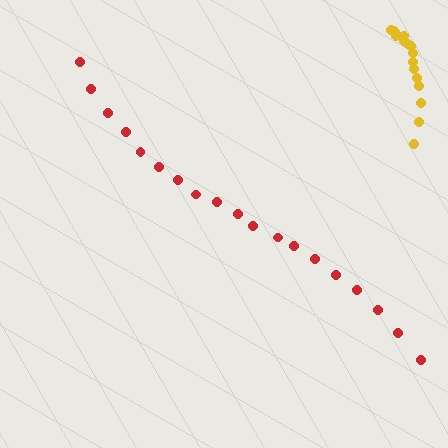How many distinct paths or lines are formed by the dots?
There are 2 distinct paths.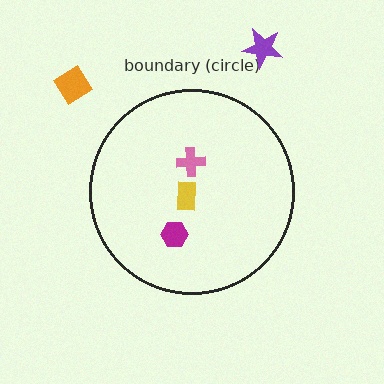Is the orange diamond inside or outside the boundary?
Outside.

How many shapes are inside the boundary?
3 inside, 2 outside.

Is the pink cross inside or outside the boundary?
Inside.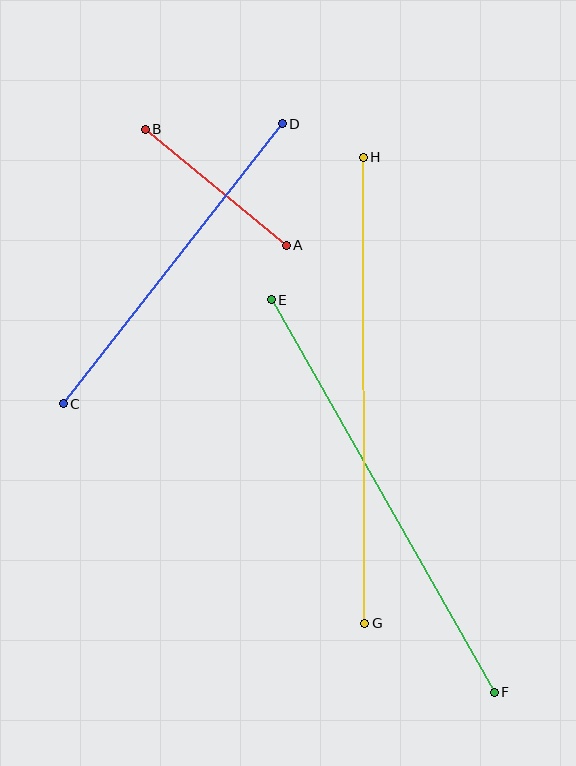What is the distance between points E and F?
The distance is approximately 451 pixels.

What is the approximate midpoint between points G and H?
The midpoint is at approximately (364, 390) pixels.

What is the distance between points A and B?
The distance is approximately 182 pixels.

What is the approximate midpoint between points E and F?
The midpoint is at approximately (383, 496) pixels.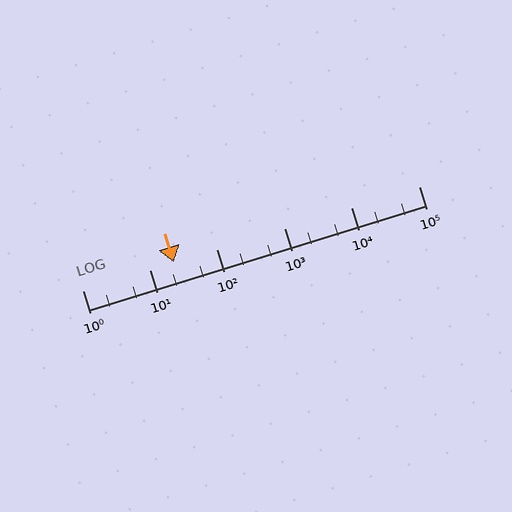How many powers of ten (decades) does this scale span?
The scale spans 5 decades, from 1 to 100000.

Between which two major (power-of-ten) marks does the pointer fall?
The pointer is between 10 and 100.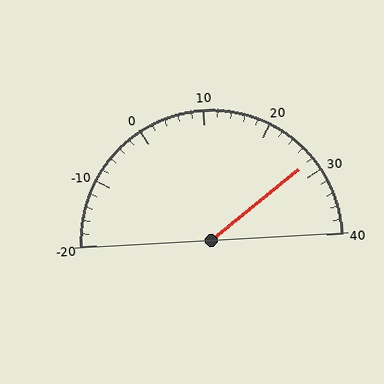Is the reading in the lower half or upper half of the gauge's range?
The reading is in the upper half of the range (-20 to 40).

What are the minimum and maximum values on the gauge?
The gauge ranges from -20 to 40.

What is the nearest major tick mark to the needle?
The nearest major tick mark is 30.